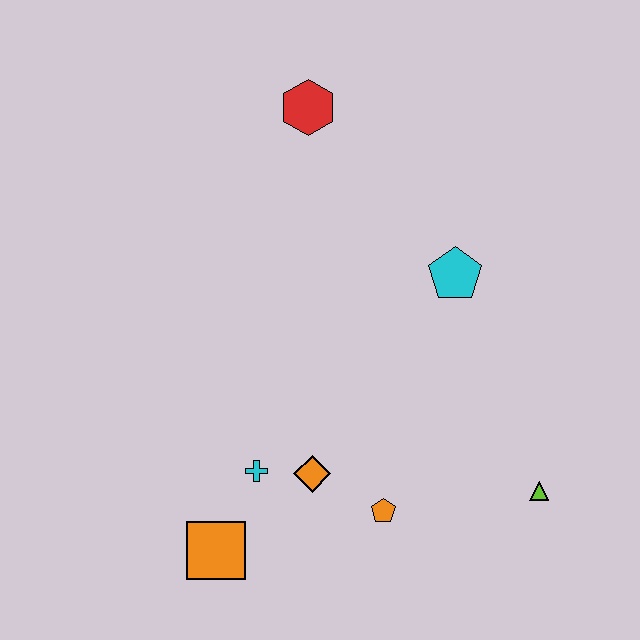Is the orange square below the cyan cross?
Yes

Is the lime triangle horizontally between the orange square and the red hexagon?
No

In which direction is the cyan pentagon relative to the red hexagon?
The cyan pentagon is below the red hexagon.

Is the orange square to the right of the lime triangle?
No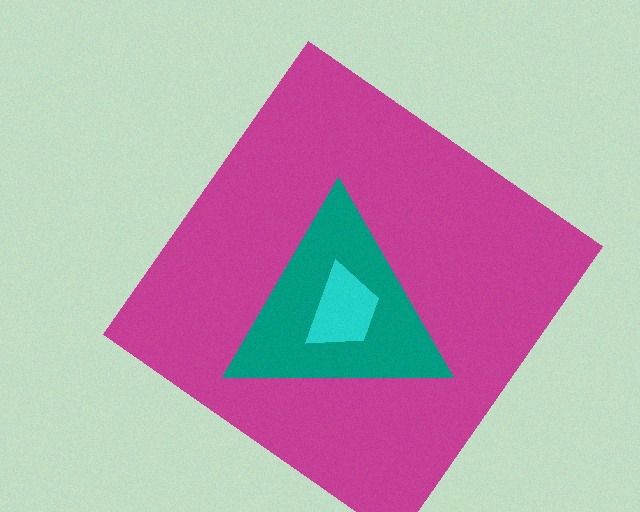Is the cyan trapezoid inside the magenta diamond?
Yes.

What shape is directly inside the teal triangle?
The cyan trapezoid.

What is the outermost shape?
The magenta diamond.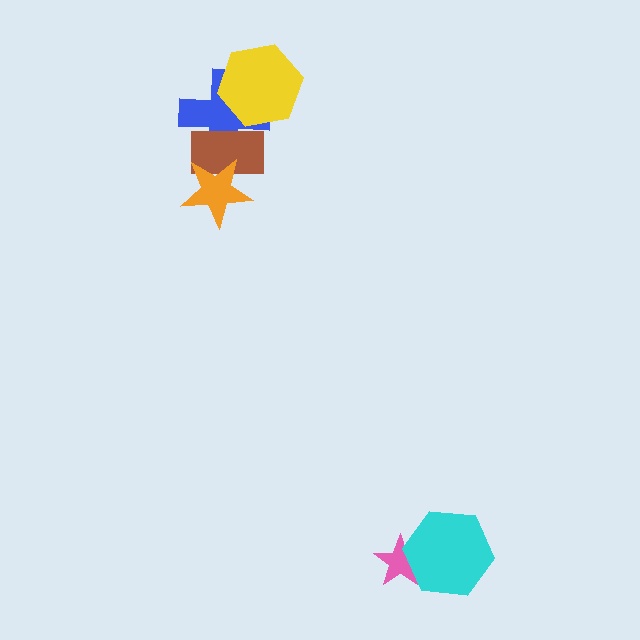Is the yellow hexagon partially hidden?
No, no other shape covers it.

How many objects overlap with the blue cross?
2 objects overlap with the blue cross.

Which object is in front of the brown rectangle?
The orange star is in front of the brown rectangle.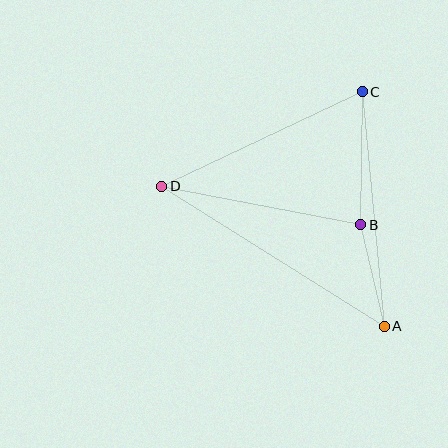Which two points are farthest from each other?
Points A and D are farthest from each other.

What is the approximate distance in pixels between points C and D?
The distance between C and D is approximately 222 pixels.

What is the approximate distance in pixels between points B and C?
The distance between B and C is approximately 133 pixels.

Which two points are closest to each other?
Points A and B are closest to each other.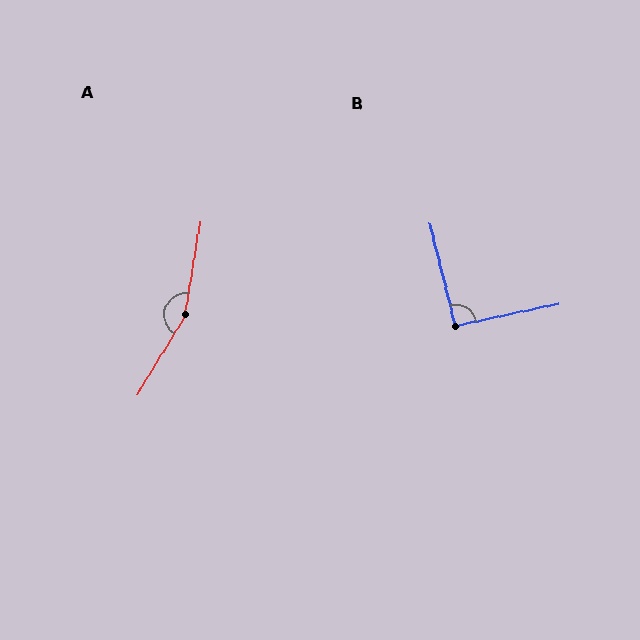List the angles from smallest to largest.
B (92°), A (158°).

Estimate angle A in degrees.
Approximately 158 degrees.